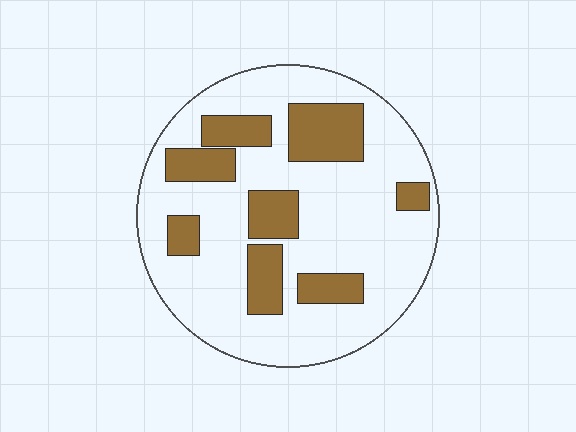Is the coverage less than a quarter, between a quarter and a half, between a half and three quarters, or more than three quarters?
Between a quarter and a half.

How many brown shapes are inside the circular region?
8.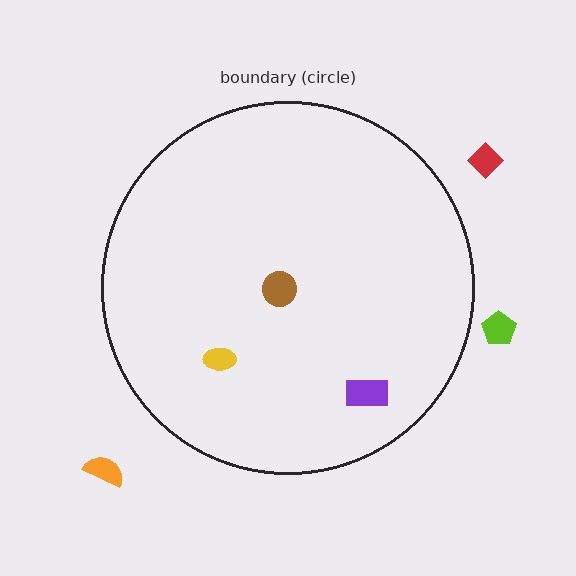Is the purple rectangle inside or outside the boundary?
Inside.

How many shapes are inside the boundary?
3 inside, 3 outside.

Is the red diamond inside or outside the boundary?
Outside.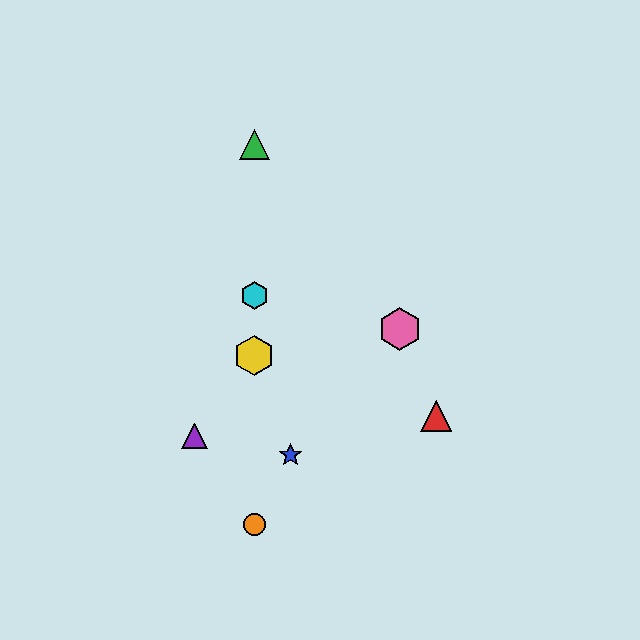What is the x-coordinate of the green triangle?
The green triangle is at x≈254.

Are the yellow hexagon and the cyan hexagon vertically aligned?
Yes, both are at x≈254.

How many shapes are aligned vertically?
4 shapes (the green triangle, the yellow hexagon, the orange circle, the cyan hexagon) are aligned vertically.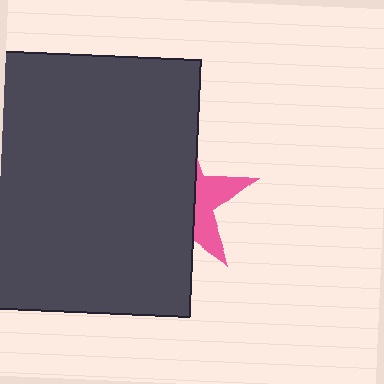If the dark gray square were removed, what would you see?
You would see the complete pink star.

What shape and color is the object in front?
The object in front is a dark gray square.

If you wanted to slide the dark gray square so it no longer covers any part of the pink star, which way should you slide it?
Slide it left — that is the most direct way to separate the two shapes.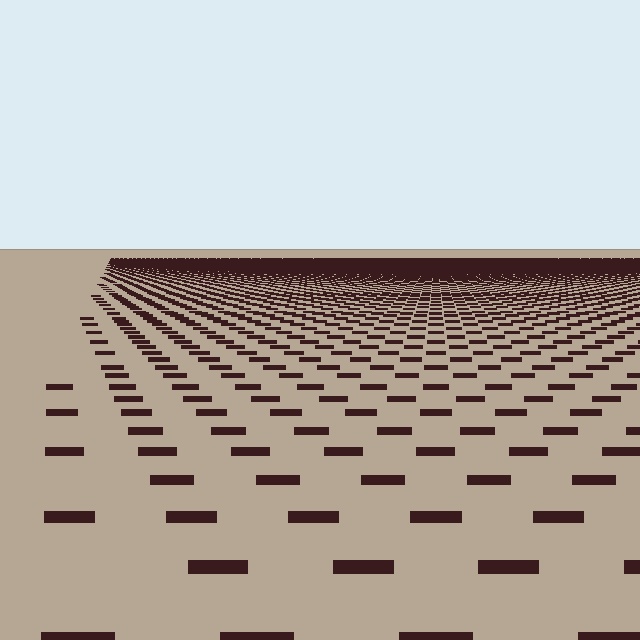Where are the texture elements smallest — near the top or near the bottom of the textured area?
Near the top.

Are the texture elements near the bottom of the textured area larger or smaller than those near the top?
Larger. Near the bottom, elements are closer to the viewer and appear at a bigger on-screen size.